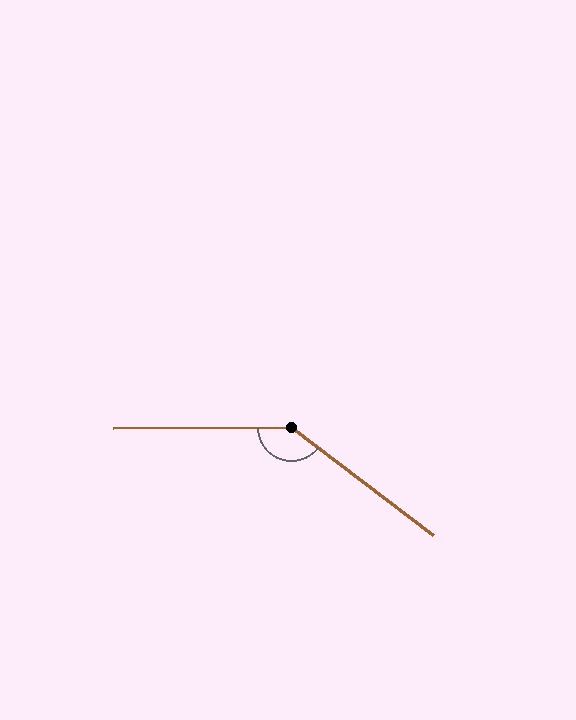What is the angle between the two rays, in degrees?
Approximately 143 degrees.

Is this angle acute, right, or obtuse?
It is obtuse.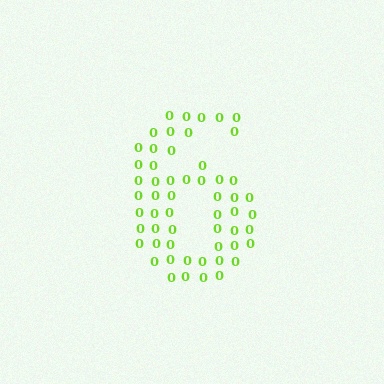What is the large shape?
The large shape is the digit 6.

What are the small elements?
The small elements are digit 0's.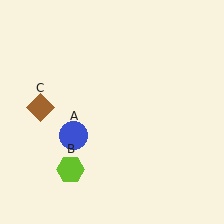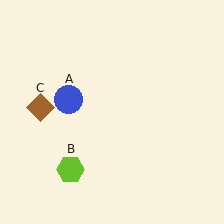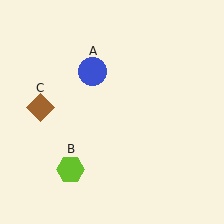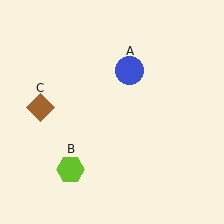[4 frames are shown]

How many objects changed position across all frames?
1 object changed position: blue circle (object A).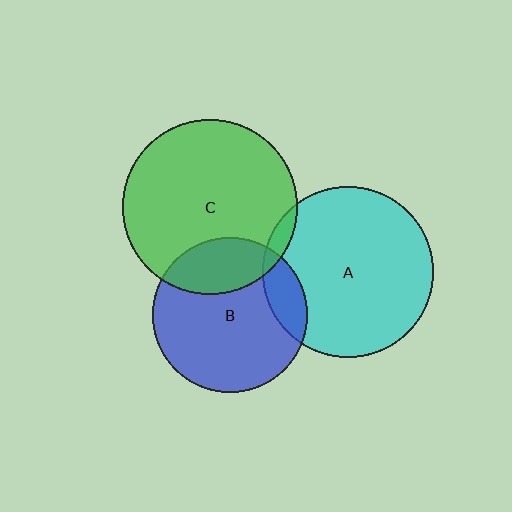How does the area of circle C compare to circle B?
Approximately 1.3 times.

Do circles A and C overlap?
Yes.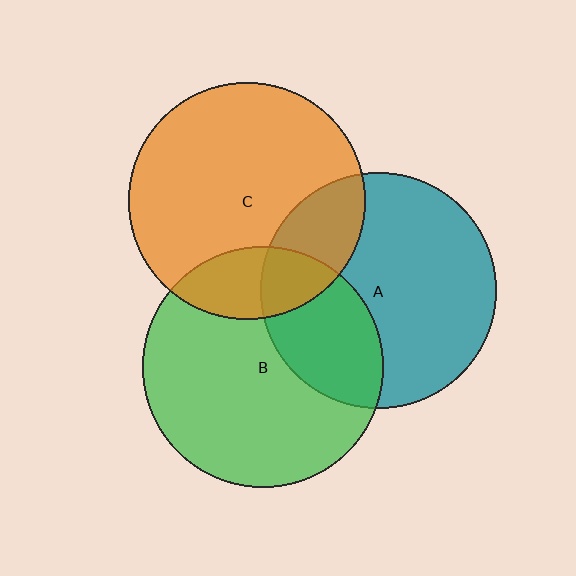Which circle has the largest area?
Circle B (green).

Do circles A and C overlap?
Yes.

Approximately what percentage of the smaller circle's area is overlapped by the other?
Approximately 20%.